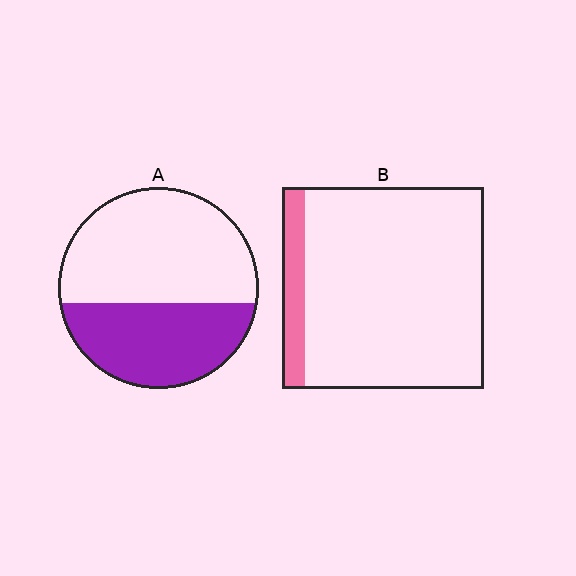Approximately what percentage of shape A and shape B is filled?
A is approximately 40% and B is approximately 10%.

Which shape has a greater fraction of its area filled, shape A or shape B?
Shape A.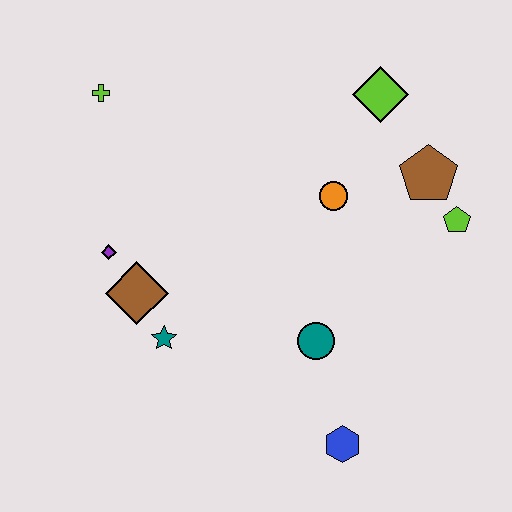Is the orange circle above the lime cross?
No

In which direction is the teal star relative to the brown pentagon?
The teal star is to the left of the brown pentagon.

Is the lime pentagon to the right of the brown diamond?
Yes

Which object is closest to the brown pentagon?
The lime pentagon is closest to the brown pentagon.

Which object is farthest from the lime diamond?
The blue hexagon is farthest from the lime diamond.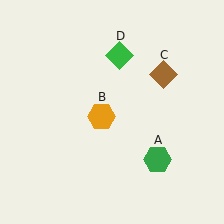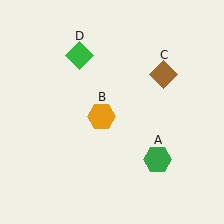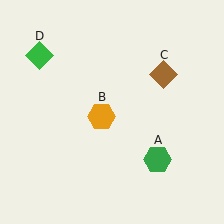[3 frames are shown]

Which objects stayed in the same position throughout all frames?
Green hexagon (object A) and orange hexagon (object B) and brown diamond (object C) remained stationary.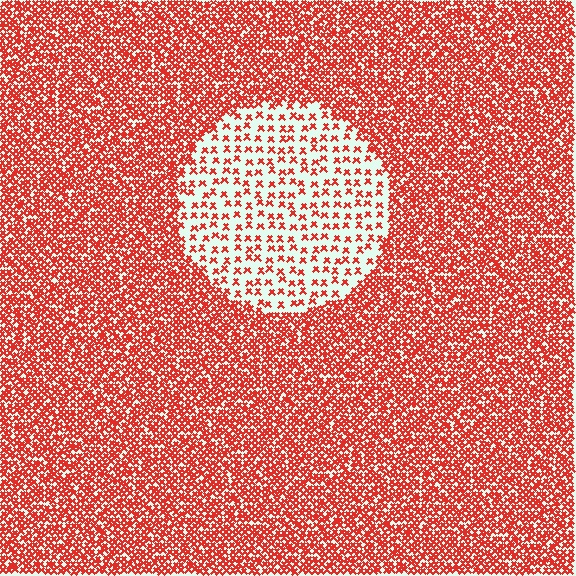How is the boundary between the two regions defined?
The boundary is defined by a change in element density (approximately 3.0x ratio). All elements are the same color, size, and shape.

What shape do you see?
I see a circle.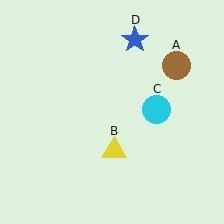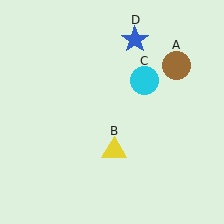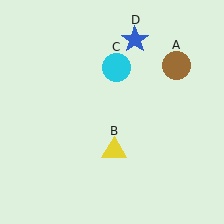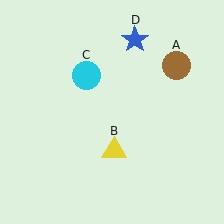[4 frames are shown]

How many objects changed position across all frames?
1 object changed position: cyan circle (object C).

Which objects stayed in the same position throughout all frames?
Brown circle (object A) and yellow triangle (object B) and blue star (object D) remained stationary.